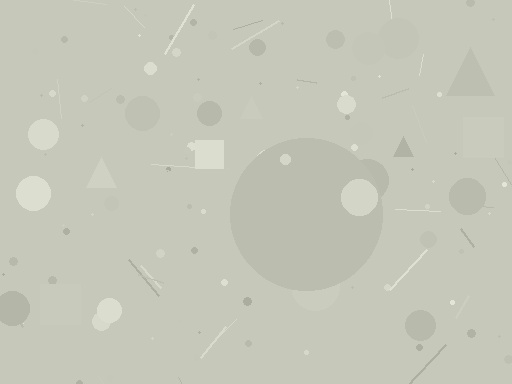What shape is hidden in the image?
A circle is hidden in the image.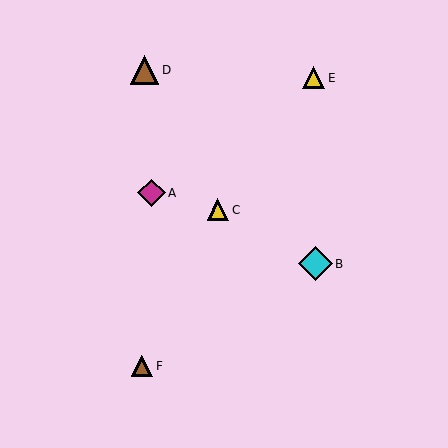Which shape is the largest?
The cyan diamond (labeled B) is the largest.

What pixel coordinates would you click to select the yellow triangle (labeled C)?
Click at (218, 210) to select the yellow triangle C.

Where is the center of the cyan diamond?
The center of the cyan diamond is at (315, 264).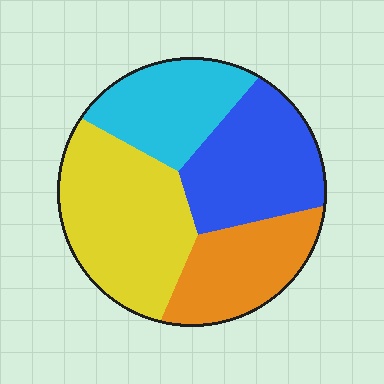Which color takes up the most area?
Yellow, at roughly 35%.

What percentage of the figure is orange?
Orange covers around 20% of the figure.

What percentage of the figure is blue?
Blue takes up about one quarter (1/4) of the figure.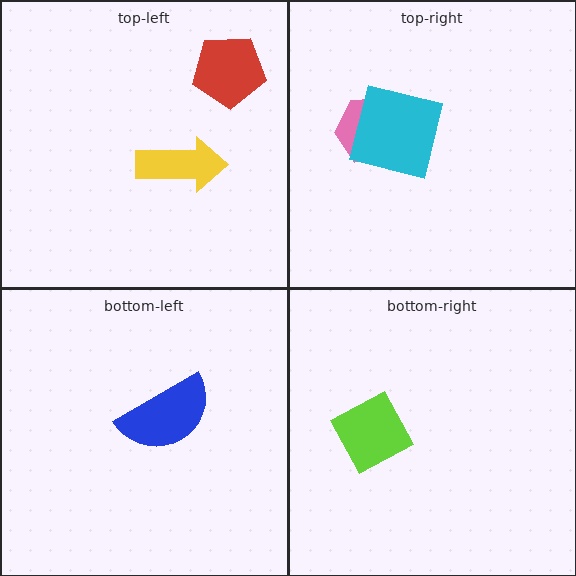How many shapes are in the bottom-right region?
1.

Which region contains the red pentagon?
The top-left region.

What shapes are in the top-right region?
The pink hexagon, the cyan square.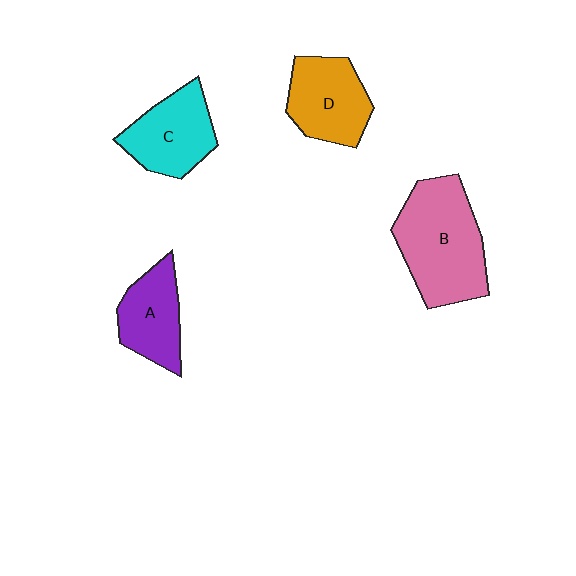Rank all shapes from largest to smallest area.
From largest to smallest: B (pink), D (orange), C (cyan), A (purple).